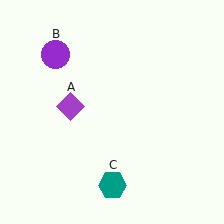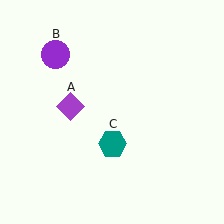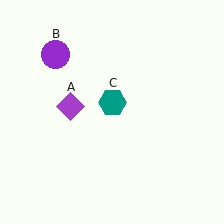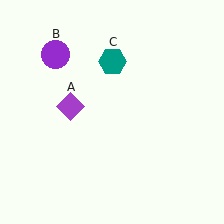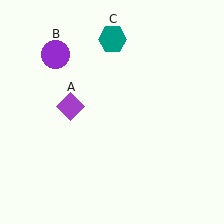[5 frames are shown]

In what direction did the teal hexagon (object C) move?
The teal hexagon (object C) moved up.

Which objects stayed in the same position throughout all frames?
Purple diamond (object A) and purple circle (object B) remained stationary.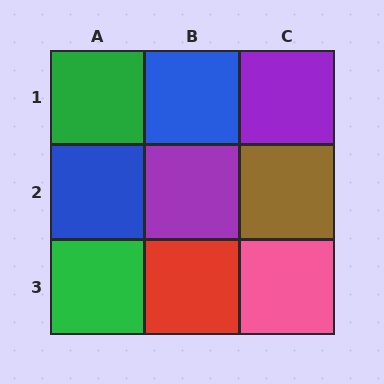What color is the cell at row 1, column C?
Purple.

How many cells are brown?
1 cell is brown.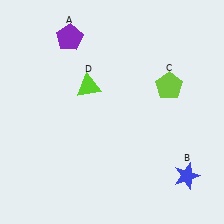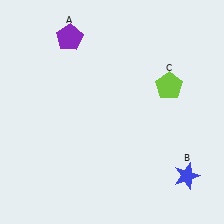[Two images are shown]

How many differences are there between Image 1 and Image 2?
There is 1 difference between the two images.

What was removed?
The lime triangle (D) was removed in Image 2.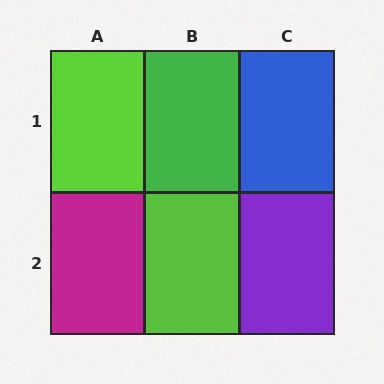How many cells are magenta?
1 cell is magenta.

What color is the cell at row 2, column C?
Purple.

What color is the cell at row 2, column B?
Lime.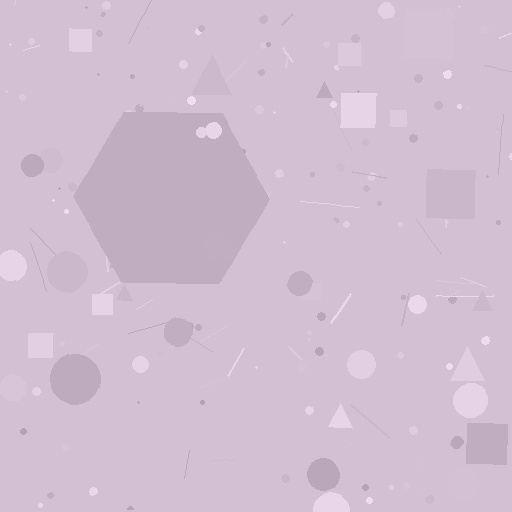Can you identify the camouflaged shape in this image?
The camouflaged shape is a hexagon.